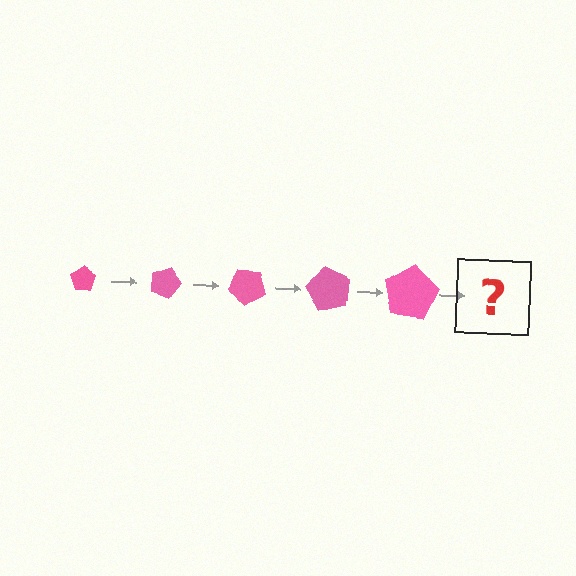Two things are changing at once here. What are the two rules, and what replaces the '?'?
The two rules are that the pentagon grows larger each step and it rotates 20 degrees each step. The '?' should be a pentagon, larger than the previous one and rotated 100 degrees from the start.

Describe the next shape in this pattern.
It should be a pentagon, larger than the previous one and rotated 100 degrees from the start.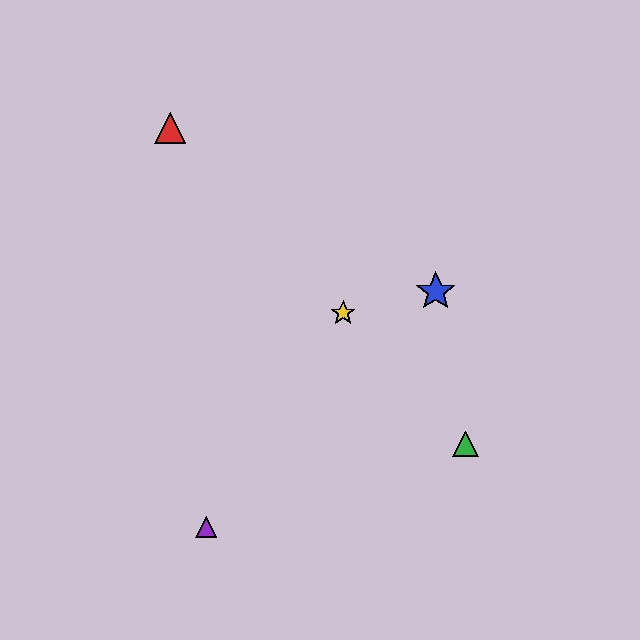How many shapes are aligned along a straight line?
3 shapes (the red triangle, the green triangle, the yellow star) are aligned along a straight line.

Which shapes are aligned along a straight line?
The red triangle, the green triangle, the yellow star are aligned along a straight line.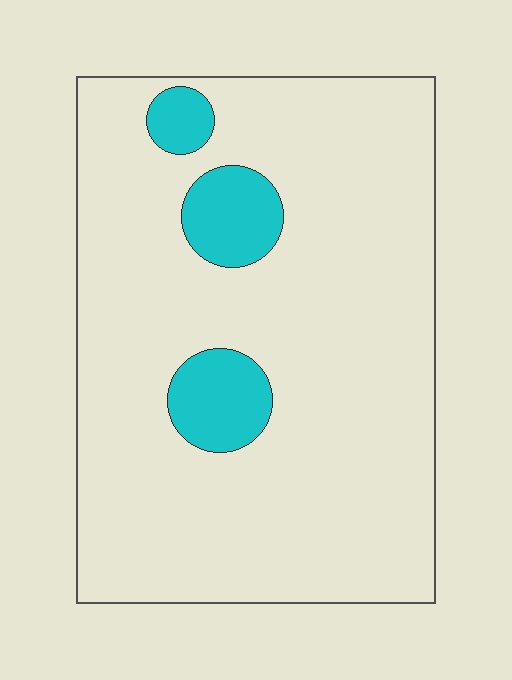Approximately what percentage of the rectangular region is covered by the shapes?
Approximately 10%.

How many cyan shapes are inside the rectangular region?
3.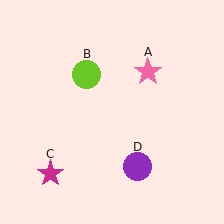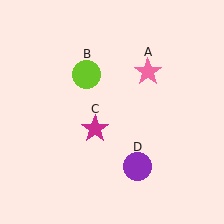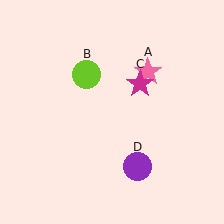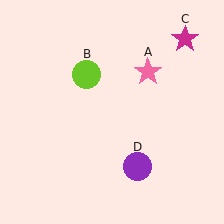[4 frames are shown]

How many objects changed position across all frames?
1 object changed position: magenta star (object C).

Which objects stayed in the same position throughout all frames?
Pink star (object A) and lime circle (object B) and purple circle (object D) remained stationary.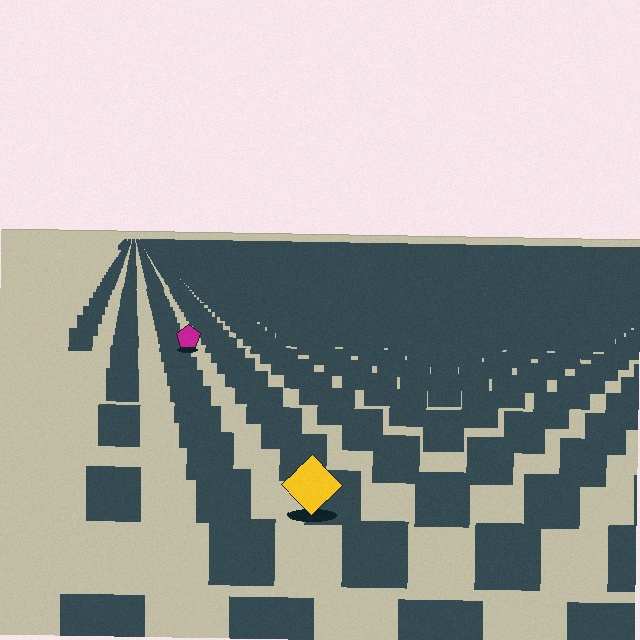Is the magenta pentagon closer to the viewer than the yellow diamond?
No. The yellow diamond is closer — you can tell from the texture gradient: the ground texture is coarser near it.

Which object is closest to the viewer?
The yellow diamond is closest. The texture marks near it are larger and more spread out.